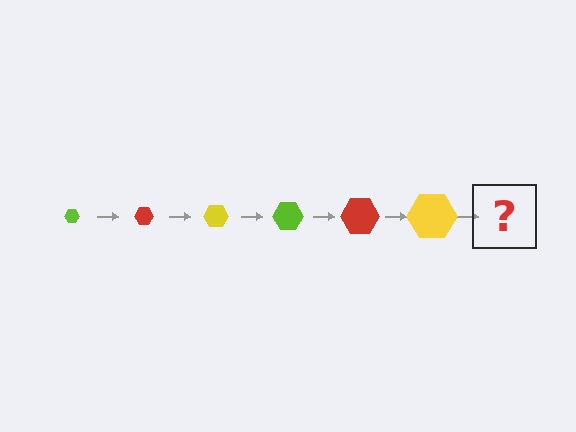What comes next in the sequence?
The next element should be a lime hexagon, larger than the previous one.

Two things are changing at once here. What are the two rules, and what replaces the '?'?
The two rules are that the hexagon grows larger each step and the color cycles through lime, red, and yellow. The '?' should be a lime hexagon, larger than the previous one.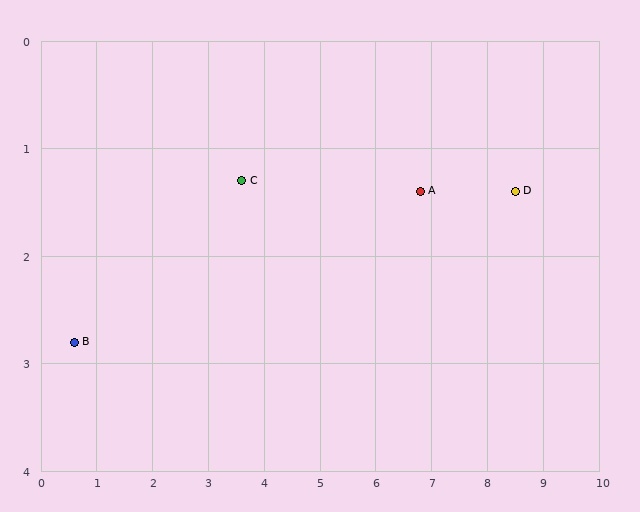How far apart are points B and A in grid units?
Points B and A are about 6.4 grid units apart.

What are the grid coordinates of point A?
Point A is at approximately (6.8, 1.4).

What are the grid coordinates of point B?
Point B is at approximately (0.6, 2.8).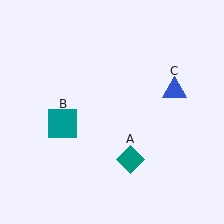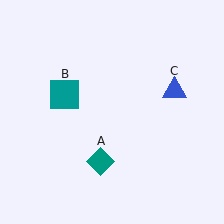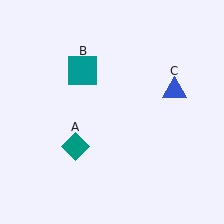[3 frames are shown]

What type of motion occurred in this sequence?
The teal diamond (object A), teal square (object B) rotated clockwise around the center of the scene.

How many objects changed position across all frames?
2 objects changed position: teal diamond (object A), teal square (object B).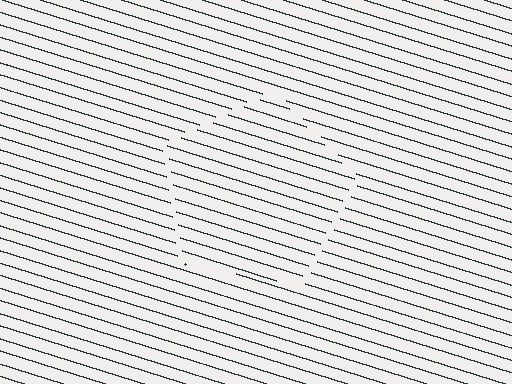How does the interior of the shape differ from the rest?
The interior of the shape contains the same grating, shifted by half a period — the contour is defined by the phase discontinuity where line-ends from the inner and outer gratings abut.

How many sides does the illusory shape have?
5 sides — the line-ends trace a pentagon.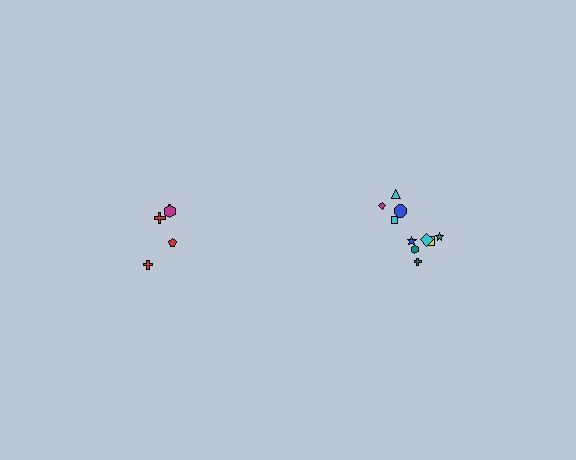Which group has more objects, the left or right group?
The right group.